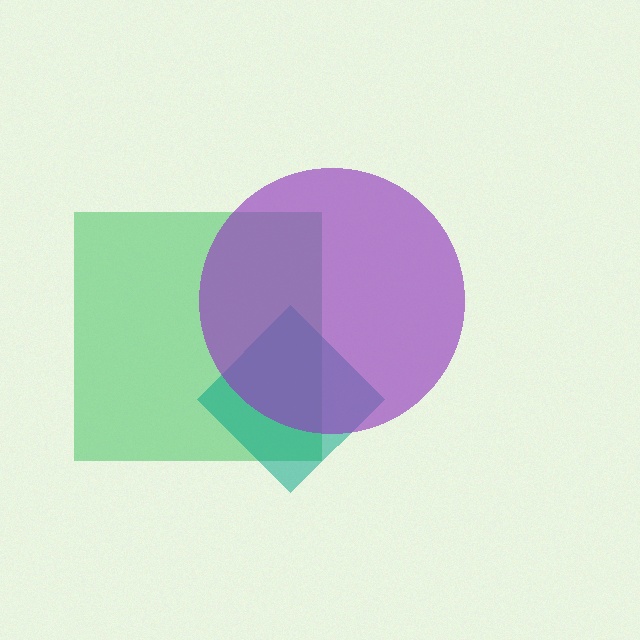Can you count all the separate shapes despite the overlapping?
Yes, there are 3 separate shapes.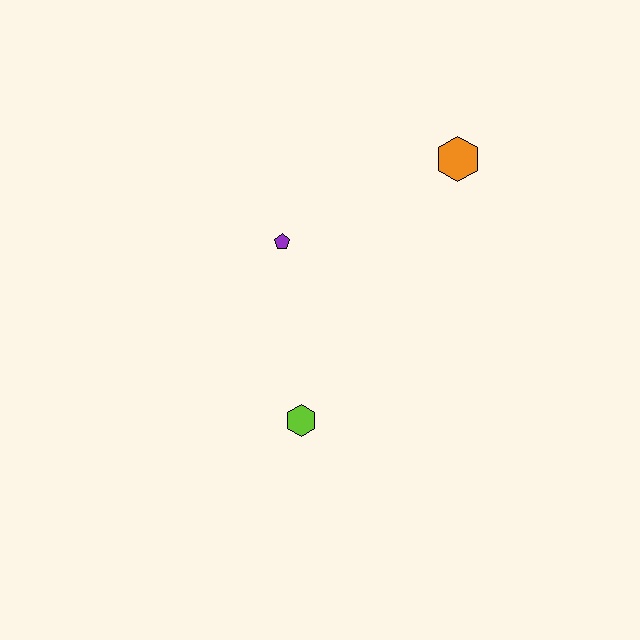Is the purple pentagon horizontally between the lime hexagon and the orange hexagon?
No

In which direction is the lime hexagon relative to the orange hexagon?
The lime hexagon is below the orange hexagon.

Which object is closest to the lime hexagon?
The purple pentagon is closest to the lime hexagon.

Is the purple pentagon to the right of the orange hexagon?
No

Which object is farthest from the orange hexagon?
The lime hexagon is farthest from the orange hexagon.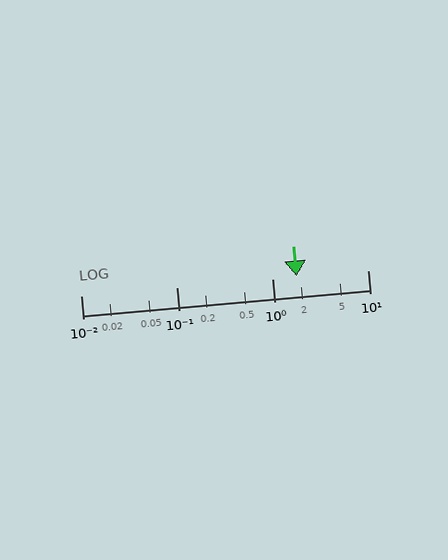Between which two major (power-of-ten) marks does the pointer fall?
The pointer is between 1 and 10.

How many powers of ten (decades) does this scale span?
The scale spans 3 decades, from 0.01 to 10.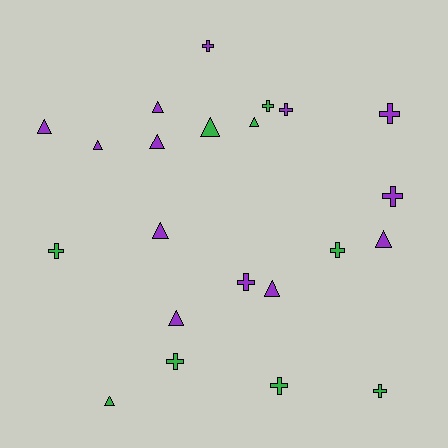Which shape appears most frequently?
Cross, with 11 objects.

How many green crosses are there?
There are 6 green crosses.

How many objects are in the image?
There are 22 objects.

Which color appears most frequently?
Purple, with 13 objects.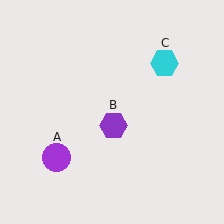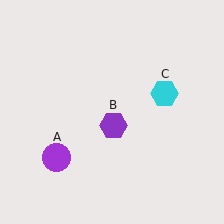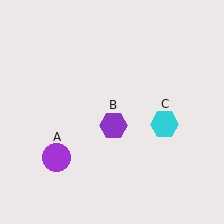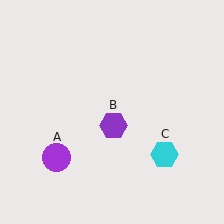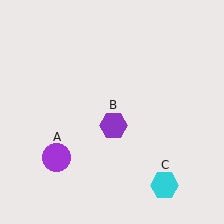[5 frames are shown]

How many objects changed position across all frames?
1 object changed position: cyan hexagon (object C).